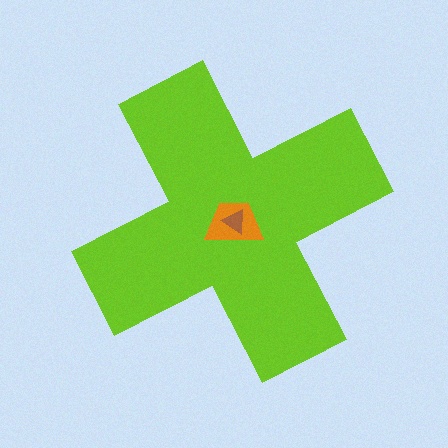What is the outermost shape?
The lime cross.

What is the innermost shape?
The brown triangle.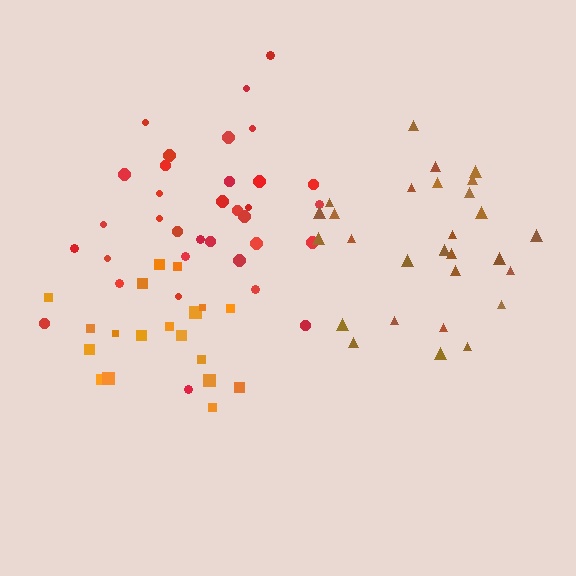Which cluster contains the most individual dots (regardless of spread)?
Red (34).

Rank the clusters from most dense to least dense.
red, brown, orange.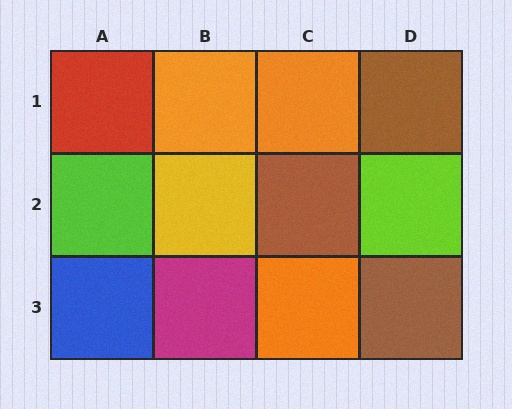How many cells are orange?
3 cells are orange.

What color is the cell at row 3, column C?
Orange.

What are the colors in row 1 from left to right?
Red, orange, orange, brown.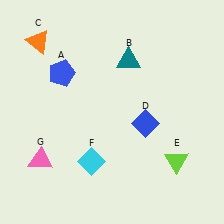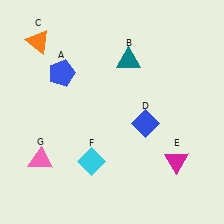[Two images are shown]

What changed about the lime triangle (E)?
In Image 1, E is lime. In Image 2, it changed to magenta.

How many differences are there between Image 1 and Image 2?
There is 1 difference between the two images.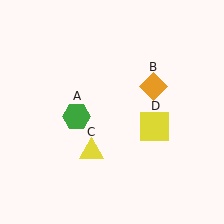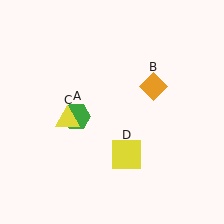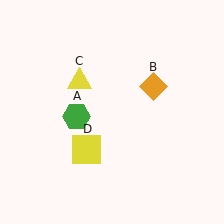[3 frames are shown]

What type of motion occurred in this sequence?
The yellow triangle (object C), yellow square (object D) rotated clockwise around the center of the scene.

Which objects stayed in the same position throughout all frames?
Green hexagon (object A) and orange diamond (object B) remained stationary.